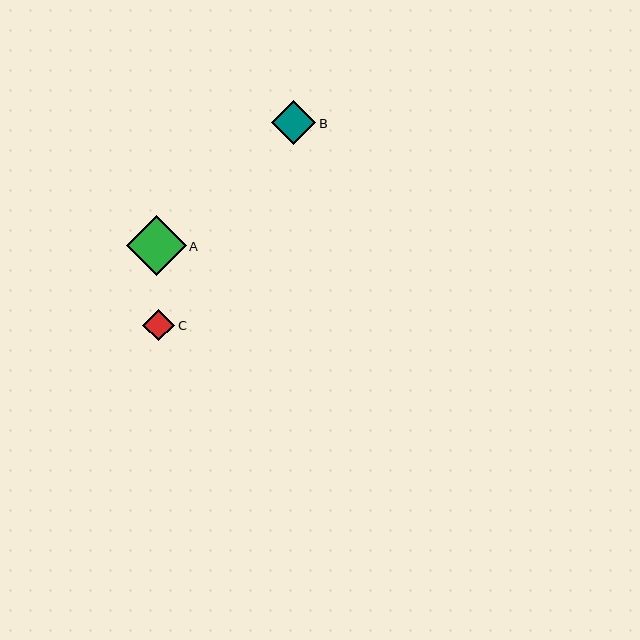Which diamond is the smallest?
Diamond C is the smallest with a size of approximately 32 pixels.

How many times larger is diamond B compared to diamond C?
Diamond B is approximately 1.4 times the size of diamond C.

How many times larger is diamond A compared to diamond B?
Diamond A is approximately 1.4 times the size of diamond B.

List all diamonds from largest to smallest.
From largest to smallest: A, B, C.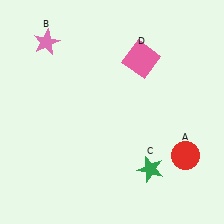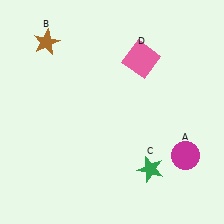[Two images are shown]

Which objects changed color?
A changed from red to magenta. B changed from pink to brown.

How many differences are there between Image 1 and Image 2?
There are 2 differences between the two images.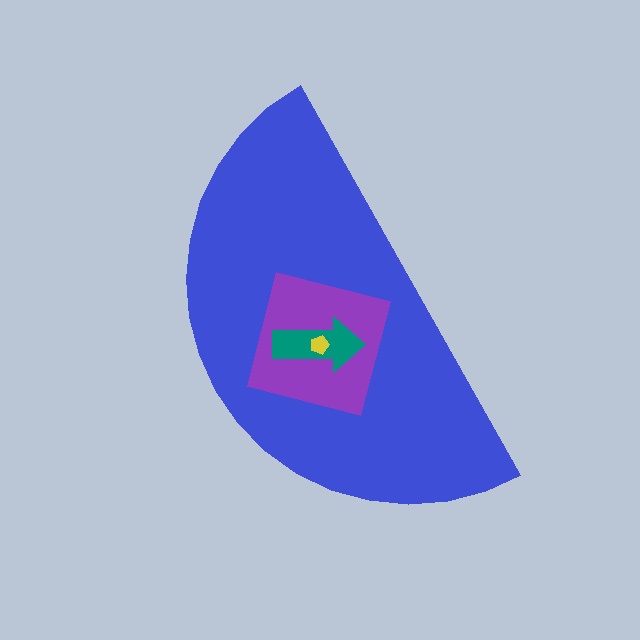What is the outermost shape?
The blue semicircle.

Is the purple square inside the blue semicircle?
Yes.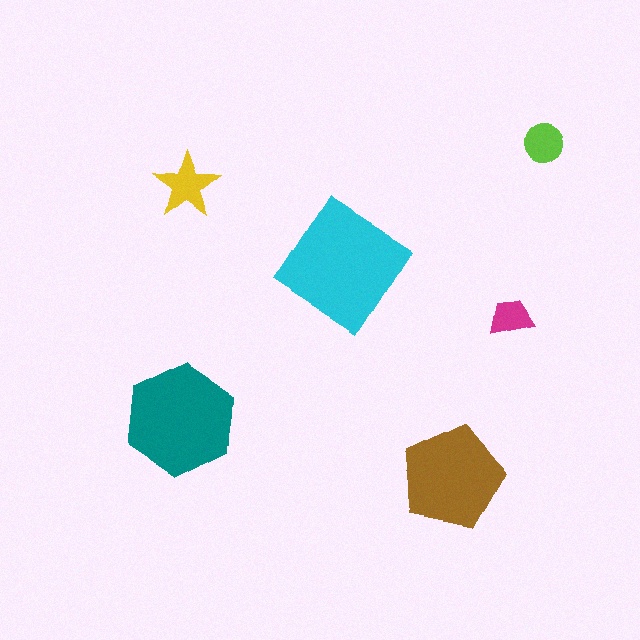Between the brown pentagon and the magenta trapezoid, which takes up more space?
The brown pentagon.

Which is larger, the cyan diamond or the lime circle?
The cyan diamond.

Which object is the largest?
The cyan diamond.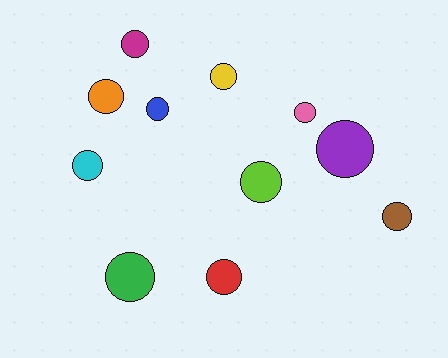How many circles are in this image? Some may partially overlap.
There are 11 circles.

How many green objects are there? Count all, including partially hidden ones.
There is 1 green object.